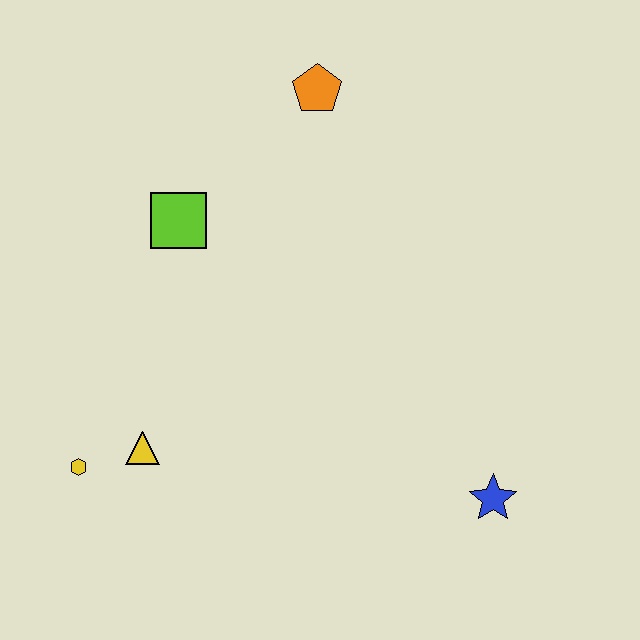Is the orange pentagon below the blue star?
No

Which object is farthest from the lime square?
The blue star is farthest from the lime square.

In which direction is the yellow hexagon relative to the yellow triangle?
The yellow hexagon is to the left of the yellow triangle.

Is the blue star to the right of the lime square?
Yes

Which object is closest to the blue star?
The yellow triangle is closest to the blue star.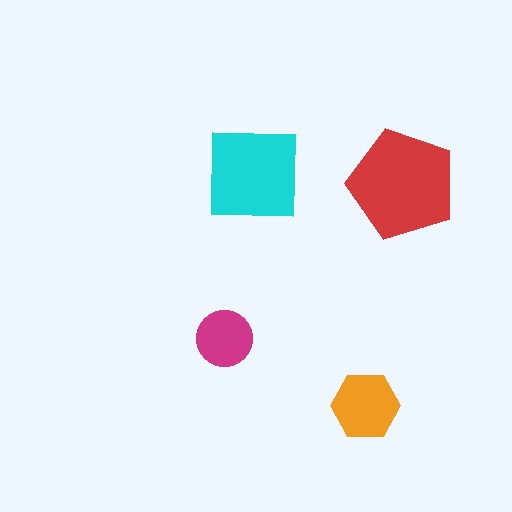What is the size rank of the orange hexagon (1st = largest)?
3rd.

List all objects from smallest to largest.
The magenta circle, the orange hexagon, the cyan square, the red pentagon.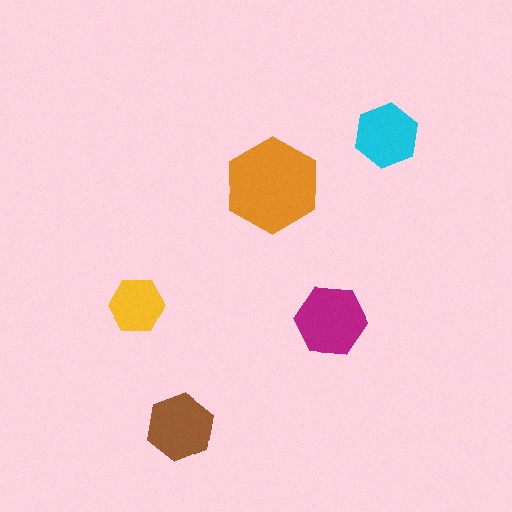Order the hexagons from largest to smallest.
the orange one, the magenta one, the brown one, the cyan one, the yellow one.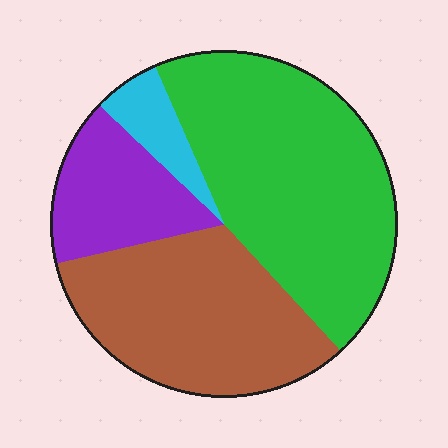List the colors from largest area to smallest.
From largest to smallest: green, brown, purple, cyan.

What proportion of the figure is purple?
Purple covers 16% of the figure.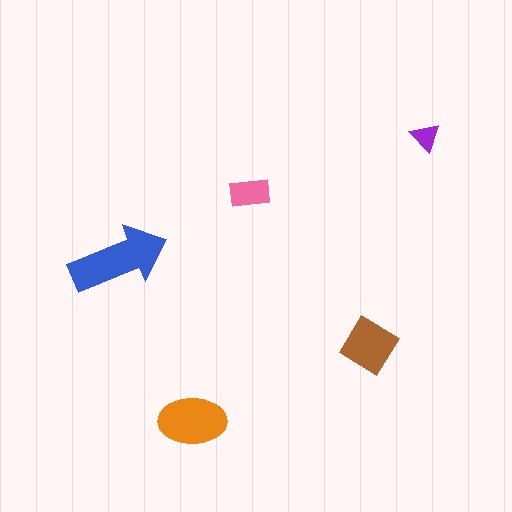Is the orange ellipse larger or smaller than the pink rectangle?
Larger.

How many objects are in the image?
There are 5 objects in the image.